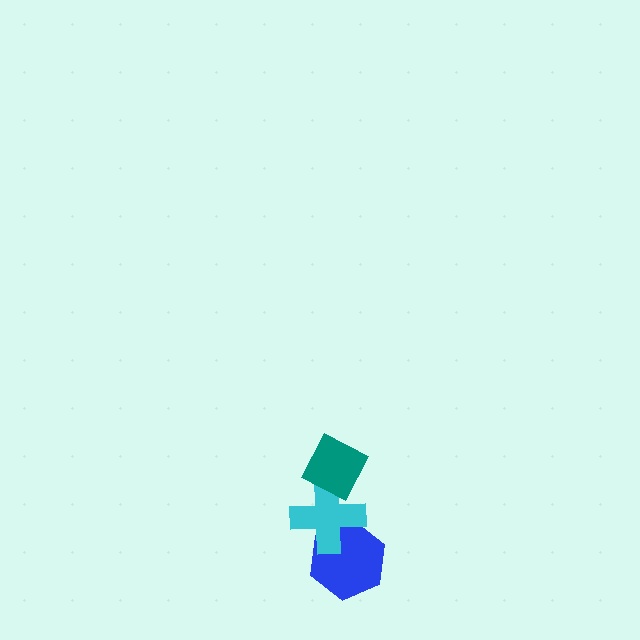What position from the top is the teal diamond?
The teal diamond is 1st from the top.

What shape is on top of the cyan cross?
The teal diamond is on top of the cyan cross.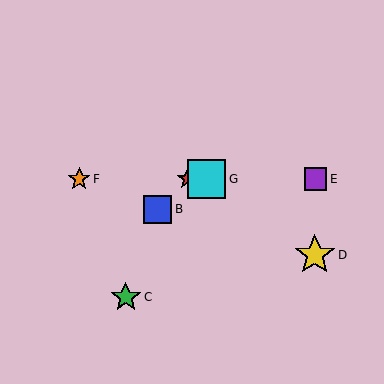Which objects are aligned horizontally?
Objects A, E, F, G are aligned horizontally.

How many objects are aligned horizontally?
4 objects (A, E, F, G) are aligned horizontally.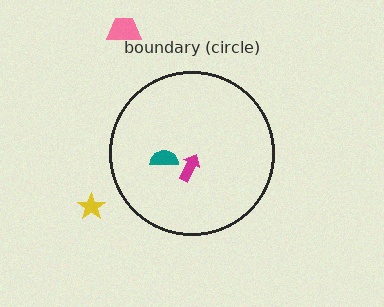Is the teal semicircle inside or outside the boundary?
Inside.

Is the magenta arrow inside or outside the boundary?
Inside.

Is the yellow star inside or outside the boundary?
Outside.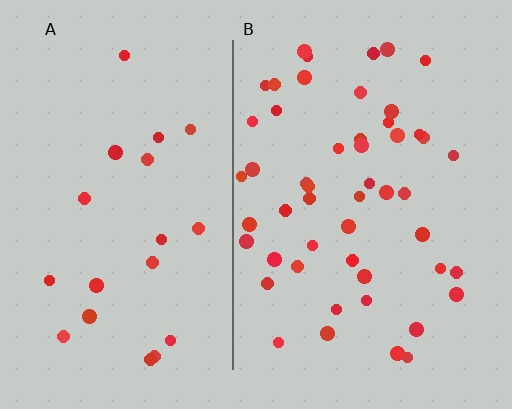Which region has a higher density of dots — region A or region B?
B (the right).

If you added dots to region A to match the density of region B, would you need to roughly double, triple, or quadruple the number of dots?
Approximately triple.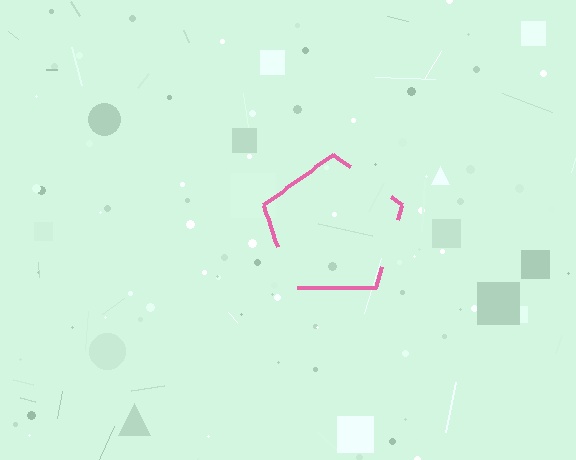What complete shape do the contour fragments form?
The contour fragments form a pentagon.